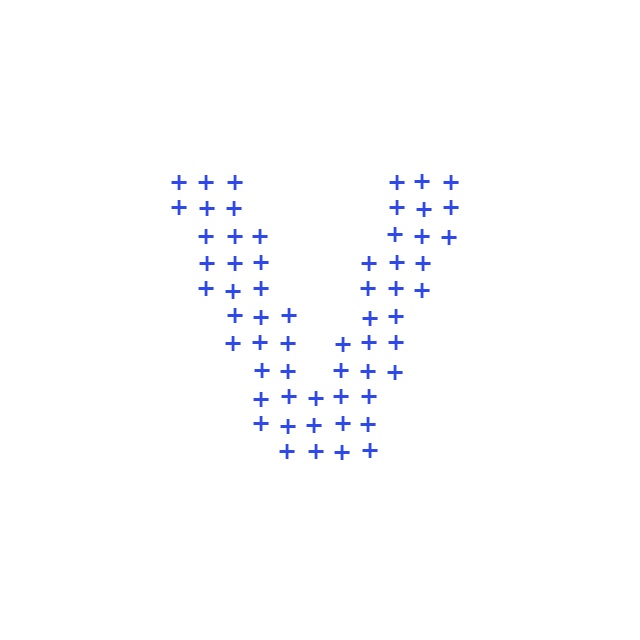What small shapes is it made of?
It is made of small plus signs.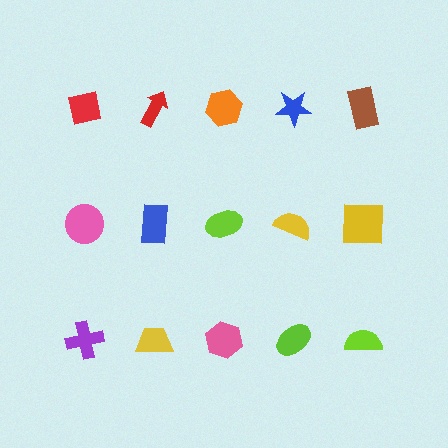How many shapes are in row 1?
5 shapes.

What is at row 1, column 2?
A red arrow.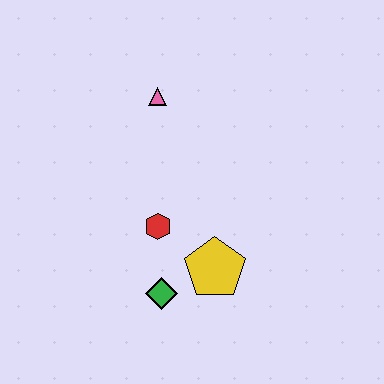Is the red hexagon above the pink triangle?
No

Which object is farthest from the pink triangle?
The green diamond is farthest from the pink triangle.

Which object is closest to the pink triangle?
The red hexagon is closest to the pink triangle.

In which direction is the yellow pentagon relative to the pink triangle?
The yellow pentagon is below the pink triangle.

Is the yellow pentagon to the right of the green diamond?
Yes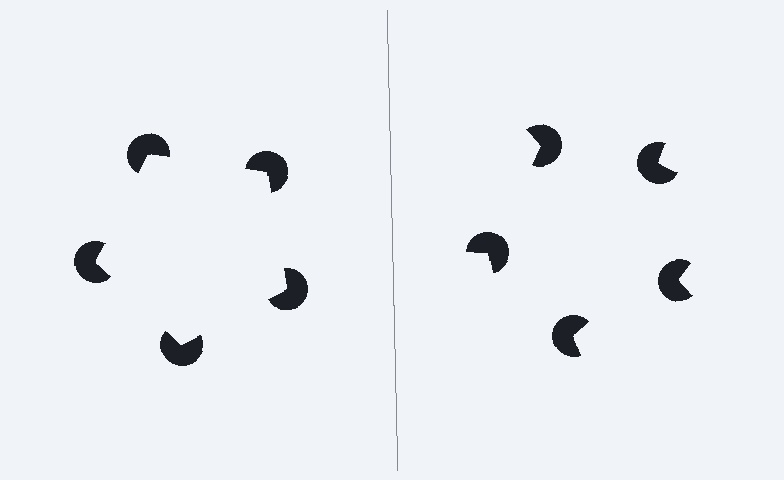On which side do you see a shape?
An illusory pentagon appears on the left side. On the right side the wedge cuts are rotated, so no coherent shape forms.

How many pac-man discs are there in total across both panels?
10 — 5 on each side.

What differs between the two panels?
The pac-man discs are positioned identically on both sides; only the wedge orientations differ. On the left they align to a pentagon; on the right they are misaligned.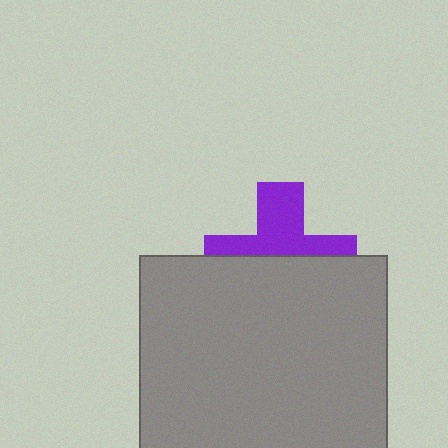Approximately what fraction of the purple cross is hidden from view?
Roughly 54% of the purple cross is hidden behind the gray square.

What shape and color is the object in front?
The object in front is a gray square.